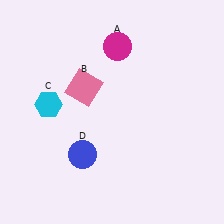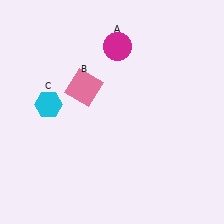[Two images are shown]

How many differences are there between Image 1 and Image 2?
There is 1 difference between the two images.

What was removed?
The blue circle (D) was removed in Image 2.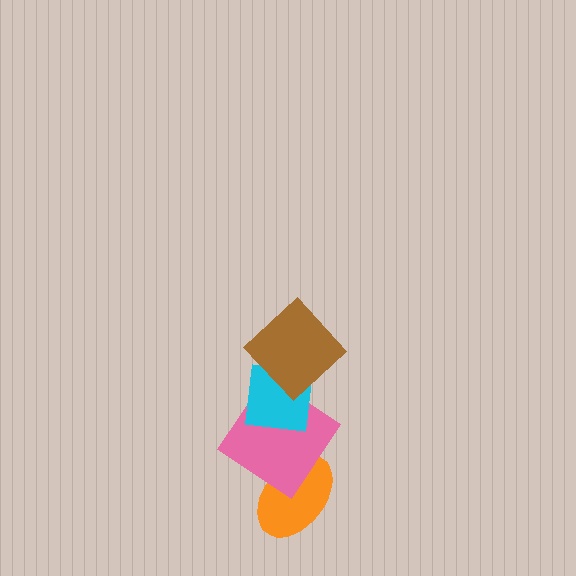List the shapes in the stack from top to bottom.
From top to bottom: the brown diamond, the cyan square, the pink diamond, the orange ellipse.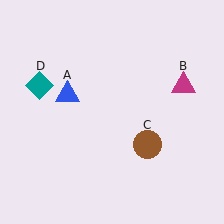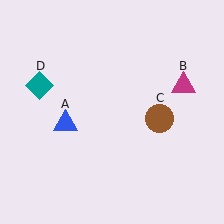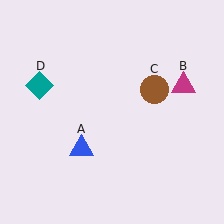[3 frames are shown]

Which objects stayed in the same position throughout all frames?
Magenta triangle (object B) and teal diamond (object D) remained stationary.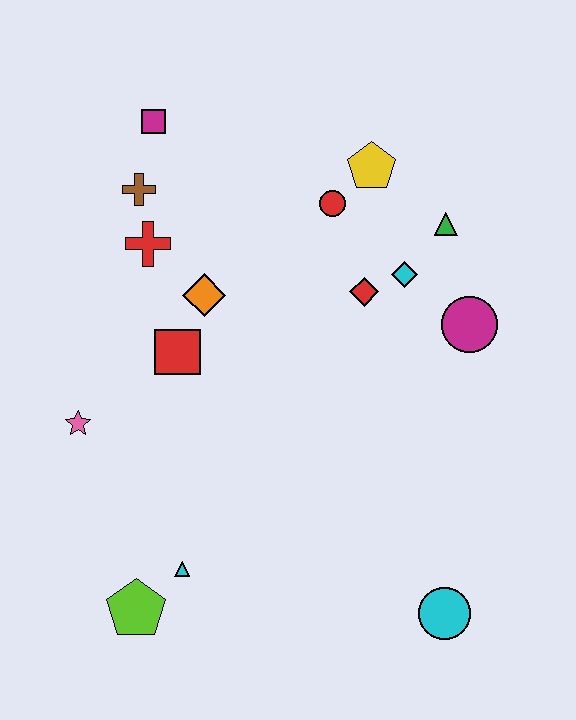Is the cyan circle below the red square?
Yes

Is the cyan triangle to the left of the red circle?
Yes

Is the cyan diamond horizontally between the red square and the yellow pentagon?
No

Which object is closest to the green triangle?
The cyan diamond is closest to the green triangle.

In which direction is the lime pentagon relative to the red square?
The lime pentagon is below the red square.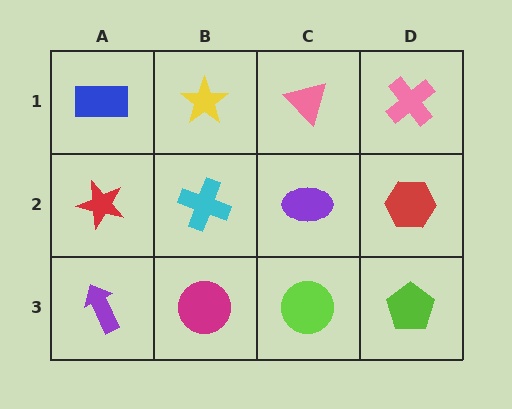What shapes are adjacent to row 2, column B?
A yellow star (row 1, column B), a magenta circle (row 3, column B), a red star (row 2, column A), a purple ellipse (row 2, column C).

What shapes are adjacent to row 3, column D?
A red hexagon (row 2, column D), a lime circle (row 3, column C).